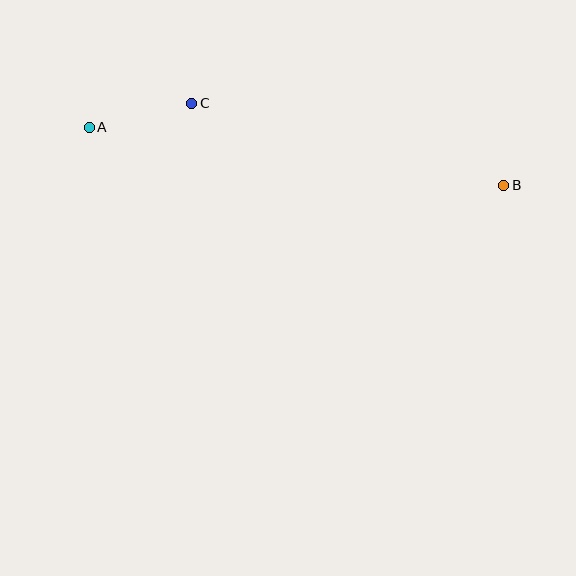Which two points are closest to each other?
Points A and C are closest to each other.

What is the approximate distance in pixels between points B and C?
The distance between B and C is approximately 323 pixels.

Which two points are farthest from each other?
Points A and B are farthest from each other.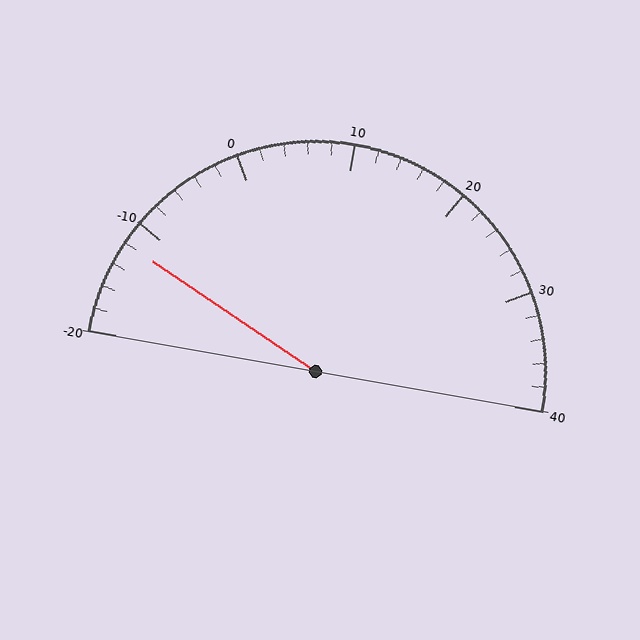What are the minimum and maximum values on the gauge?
The gauge ranges from -20 to 40.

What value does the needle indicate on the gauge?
The needle indicates approximately -12.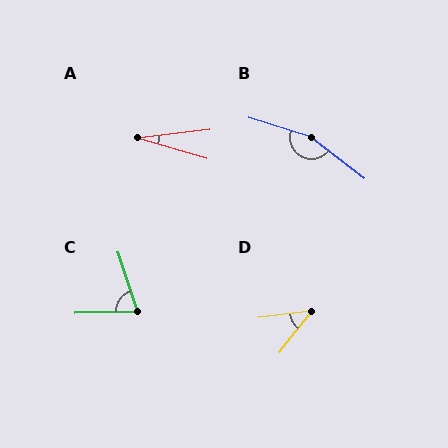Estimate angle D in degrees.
Approximately 45 degrees.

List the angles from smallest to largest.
A (22°), D (45°), C (74°), B (160°).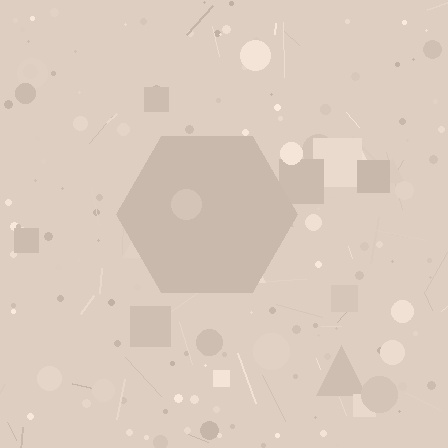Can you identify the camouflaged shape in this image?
The camouflaged shape is a hexagon.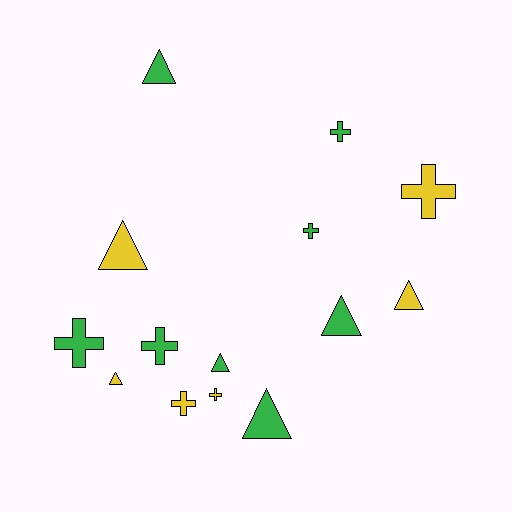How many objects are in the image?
There are 14 objects.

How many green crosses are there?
There are 4 green crosses.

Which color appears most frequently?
Green, with 8 objects.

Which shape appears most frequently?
Triangle, with 7 objects.